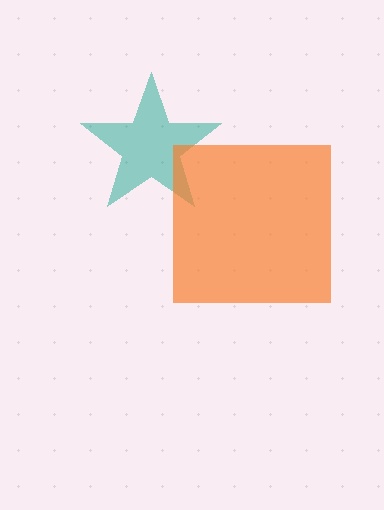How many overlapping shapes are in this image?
There are 2 overlapping shapes in the image.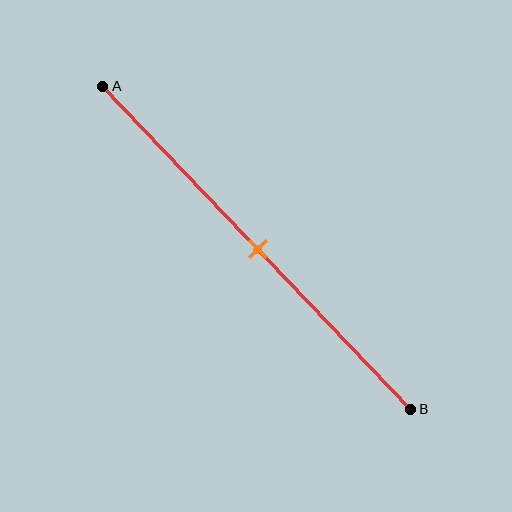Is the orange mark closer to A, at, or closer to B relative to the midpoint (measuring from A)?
The orange mark is approximately at the midpoint of segment AB.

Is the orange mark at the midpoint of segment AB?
Yes, the mark is approximately at the midpoint.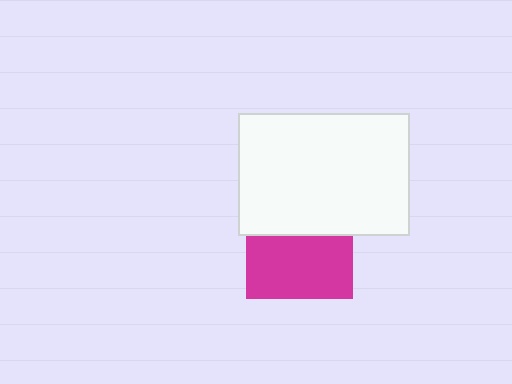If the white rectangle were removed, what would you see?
You would see the complete magenta square.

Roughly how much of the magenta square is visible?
About half of it is visible (roughly 59%).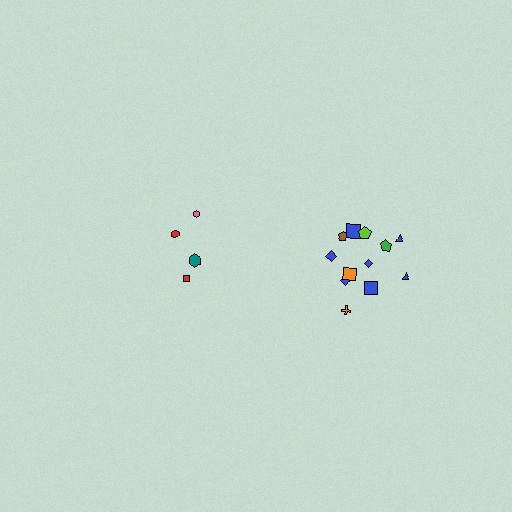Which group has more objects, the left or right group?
The right group.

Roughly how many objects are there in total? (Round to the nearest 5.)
Roughly 15 objects in total.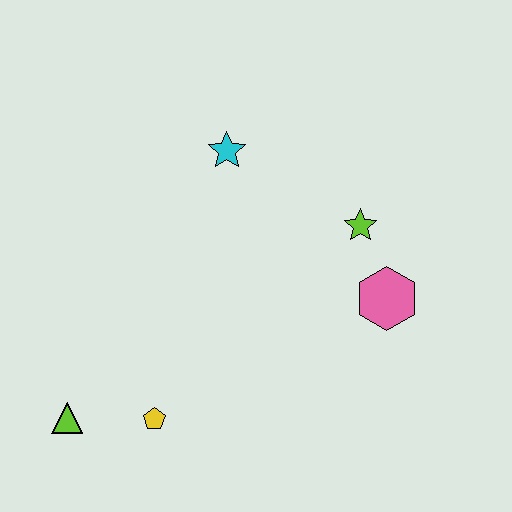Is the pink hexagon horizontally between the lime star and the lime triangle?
No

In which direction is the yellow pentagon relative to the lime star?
The yellow pentagon is to the left of the lime star.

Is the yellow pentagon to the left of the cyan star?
Yes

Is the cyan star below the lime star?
No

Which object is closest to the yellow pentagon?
The lime triangle is closest to the yellow pentagon.